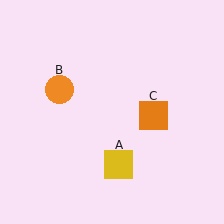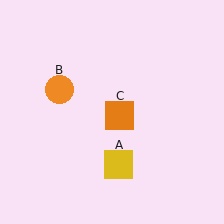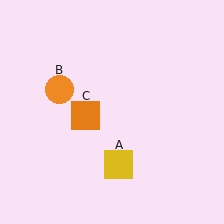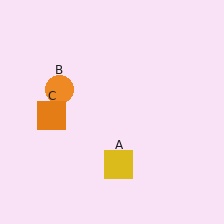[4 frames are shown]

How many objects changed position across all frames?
1 object changed position: orange square (object C).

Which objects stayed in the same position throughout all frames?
Yellow square (object A) and orange circle (object B) remained stationary.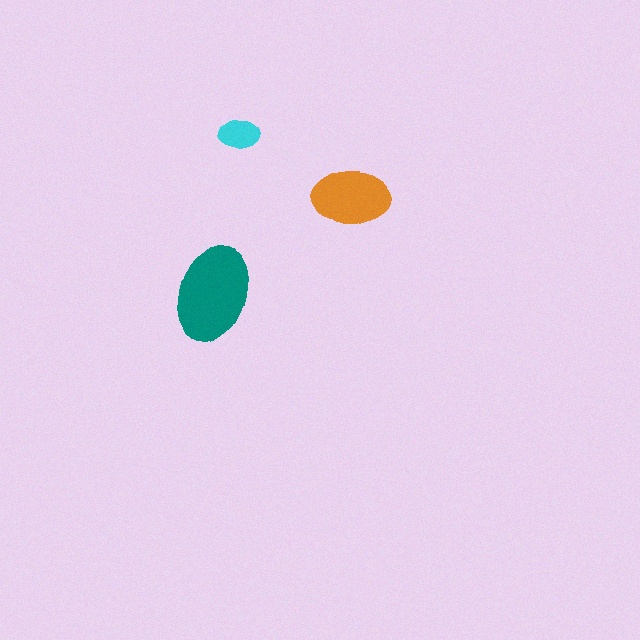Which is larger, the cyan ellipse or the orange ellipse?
The orange one.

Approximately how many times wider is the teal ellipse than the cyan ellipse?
About 2.5 times wider.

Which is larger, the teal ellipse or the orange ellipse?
The teal one.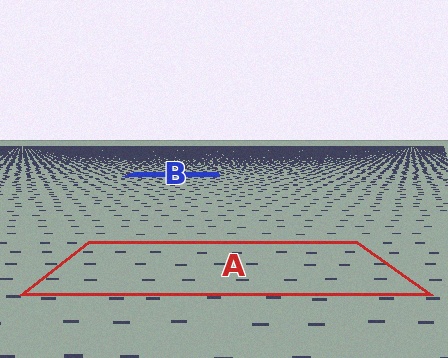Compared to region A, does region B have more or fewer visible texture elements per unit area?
Region B has more texture elements per unit area — they are packed more densely because it is farther away.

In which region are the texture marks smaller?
The texture marks are smaller in region B, because it is farther away.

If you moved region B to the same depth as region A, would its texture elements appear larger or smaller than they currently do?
They would appear larger. At a closer depth, the same texture elements are projected at a bigger on-screen size.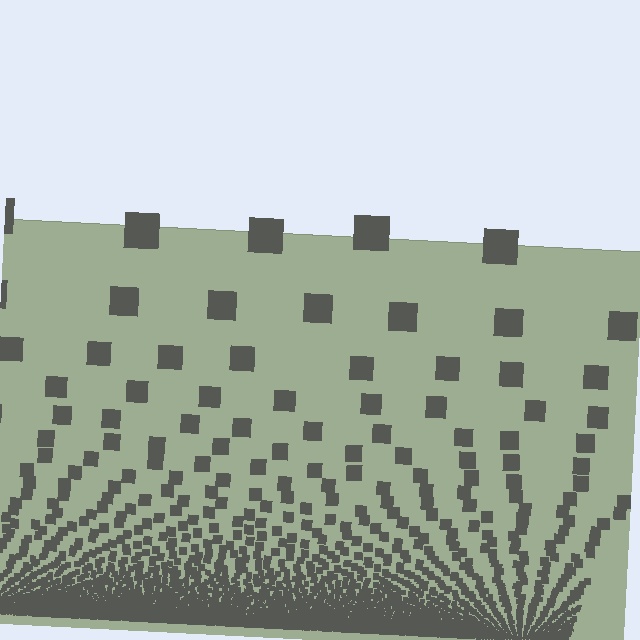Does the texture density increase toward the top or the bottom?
Density increases toward the bottom.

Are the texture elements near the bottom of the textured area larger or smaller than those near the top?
Smaller. The gradient is inverted — elements near the bottom are smaller and denser.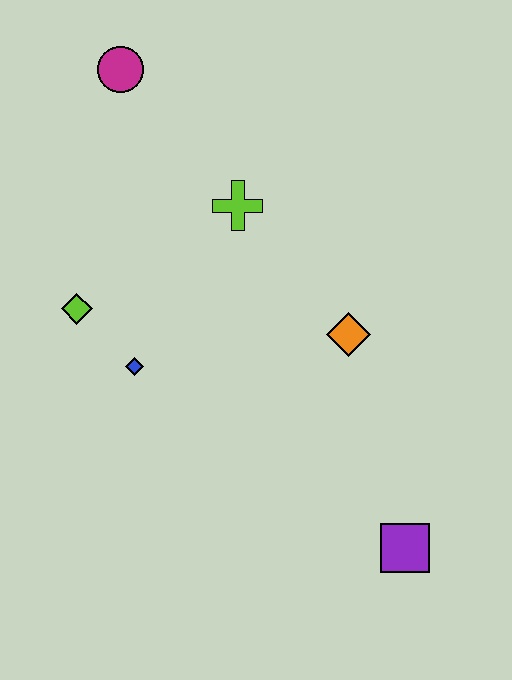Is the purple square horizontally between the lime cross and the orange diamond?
No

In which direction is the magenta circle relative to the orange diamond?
The magenta circle is above the orange diamond.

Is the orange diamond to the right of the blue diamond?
Yes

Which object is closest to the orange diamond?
The lime cross is closest to the orange diamond.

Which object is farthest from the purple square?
The magenta circle is farthest from the purple square.